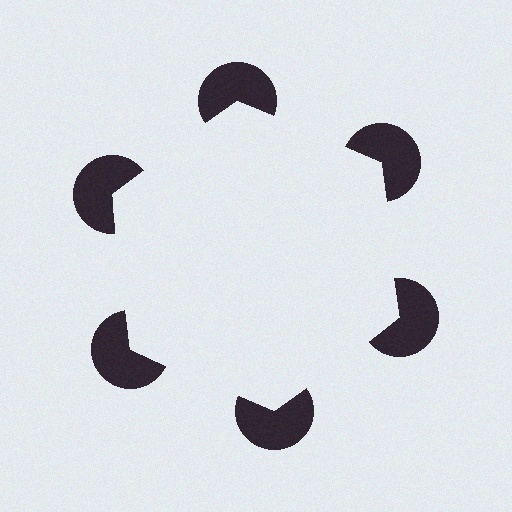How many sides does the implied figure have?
6 sides.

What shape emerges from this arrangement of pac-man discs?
An illusory hexagon — its edges are inferred from the aligned wedge cuts in the pac-man discs, not physically drawn.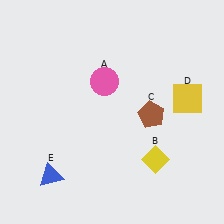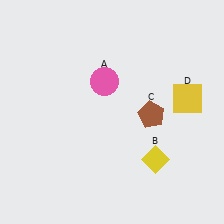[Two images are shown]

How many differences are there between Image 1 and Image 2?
There is 1 difference between the two images.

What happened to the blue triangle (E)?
The blue triangle (E) was removed in Image 2. It was in the bottom-left area of Image 1.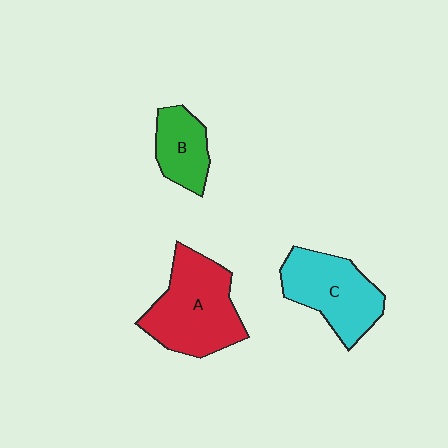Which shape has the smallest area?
Shape B (green).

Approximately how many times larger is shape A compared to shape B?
Approximately 2.0 times.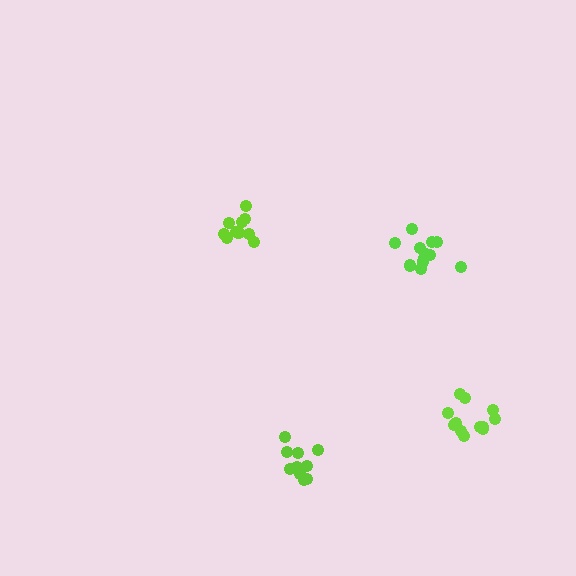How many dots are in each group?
Group 1: 12 dots, Group 2: 10 dots, Group 3: 12 dots, Group 4: 10 dots (44 total).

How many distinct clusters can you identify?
There are 4 distinct clusters.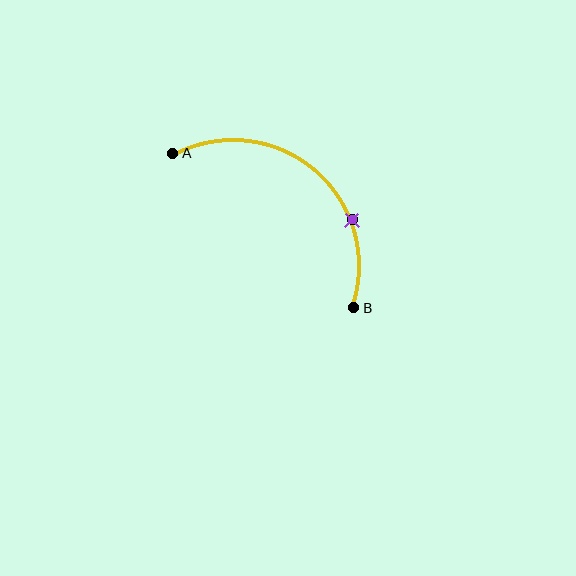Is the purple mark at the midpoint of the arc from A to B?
No. The purple mark lies on the arc but is closer to endpoint B. The arc midpoint would be at the point on the curve equidistant along the arc from both A and B.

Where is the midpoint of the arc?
The arc midpoint is the point on the curve farthest from the straight line joining A and B. It sits above and to the right of that line.